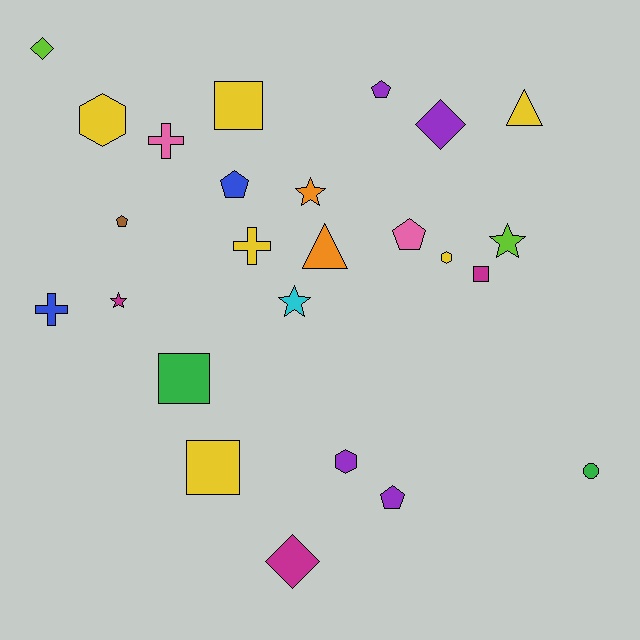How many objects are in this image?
There are 25 objects.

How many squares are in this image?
There are 4 squares.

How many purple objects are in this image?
There are 4 purple objects.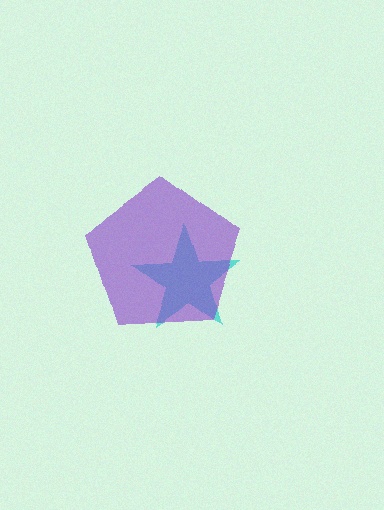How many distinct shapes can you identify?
There are 2 distinct shapes: a cyan star, a purple pentagon.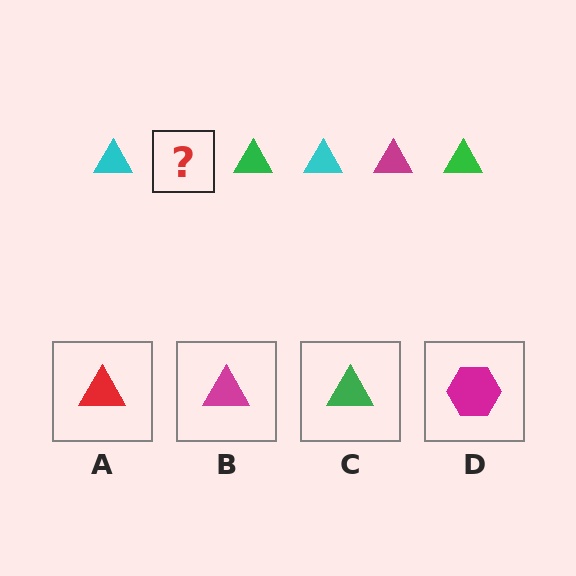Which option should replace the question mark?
Option B.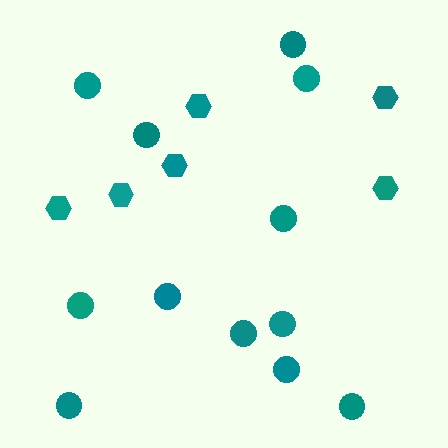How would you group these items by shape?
There are 2 groups: one group of hexagons (6) and one group of circles (12).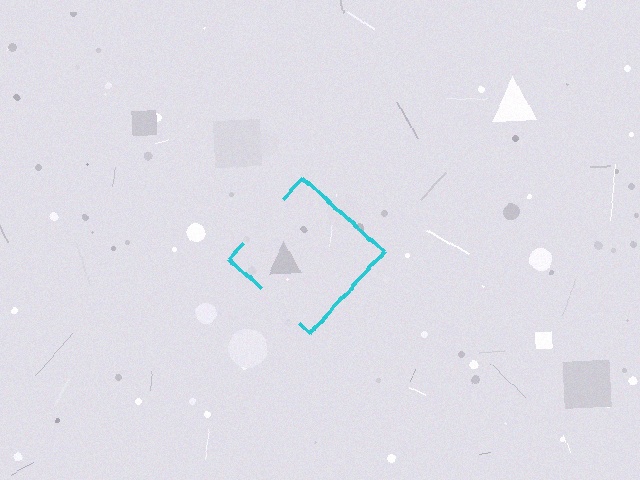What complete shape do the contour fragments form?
The contour fragments form a diamond.